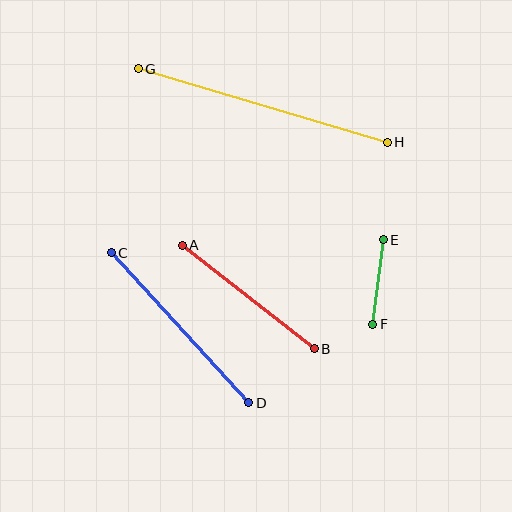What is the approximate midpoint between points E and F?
The midpoint is at approximately (378, 282) pixels.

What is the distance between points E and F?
The distance is approximately 85 pixels.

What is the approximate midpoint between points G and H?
The midpoint is at approximately (263, 105) pixels.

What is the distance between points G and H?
The distance is approximately 260 pixels.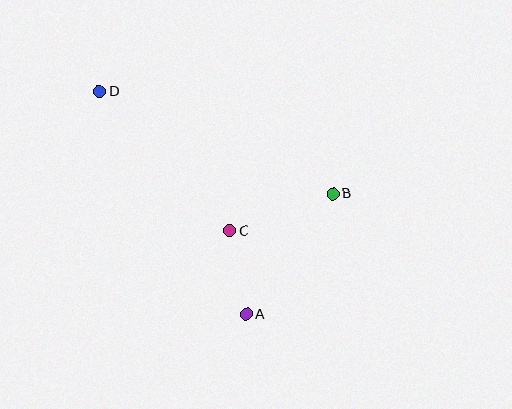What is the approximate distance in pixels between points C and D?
The distance between C and D is approximately 191 pixels.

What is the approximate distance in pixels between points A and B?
The distance between A and B is approximately 148 pixels.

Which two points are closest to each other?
Points A and C are closest to each other.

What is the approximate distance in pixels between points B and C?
The distance between B and C is approximately 110 pixels.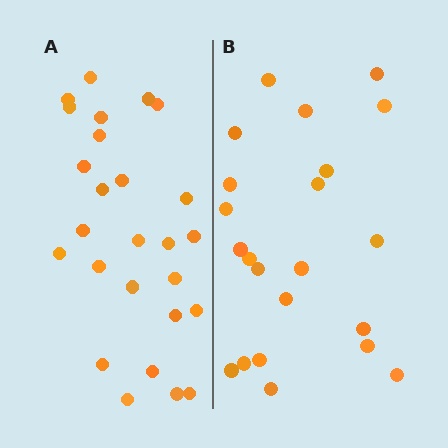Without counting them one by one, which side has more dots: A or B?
Region A (the left region) has more dots.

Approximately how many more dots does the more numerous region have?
Region A has about 4 more dots than region B.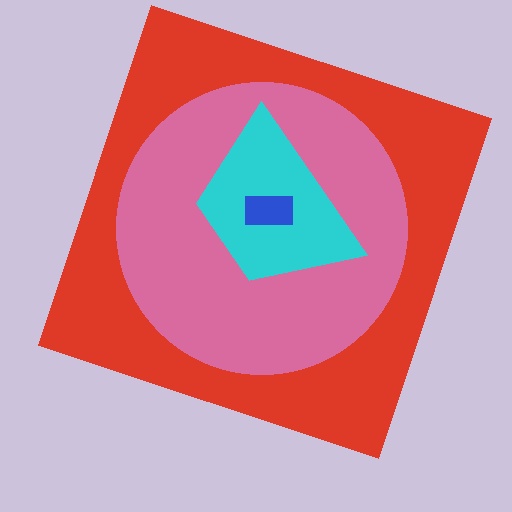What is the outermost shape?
The red square.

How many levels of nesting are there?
4.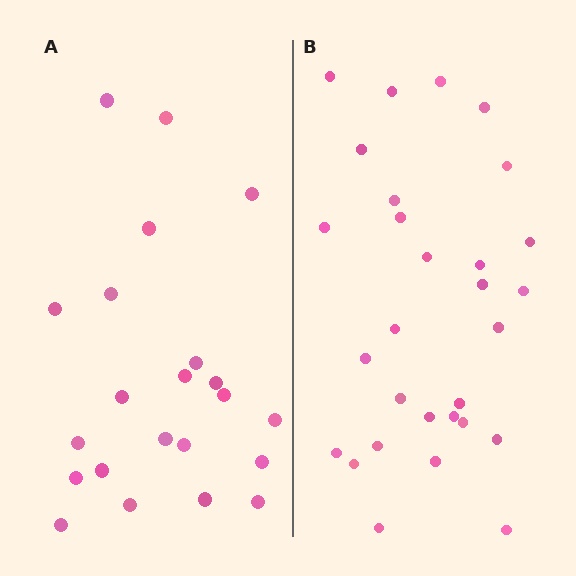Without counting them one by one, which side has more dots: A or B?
Region B (the right region) has more dots.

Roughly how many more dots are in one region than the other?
Region B has roughly 8 or so more dots than region A.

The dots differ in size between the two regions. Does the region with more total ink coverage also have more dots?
No. Region A has more total ink coverage because its dots are larger, but region B actually contains more individual dots. Total area can be misleading — the number of items is what matters here.